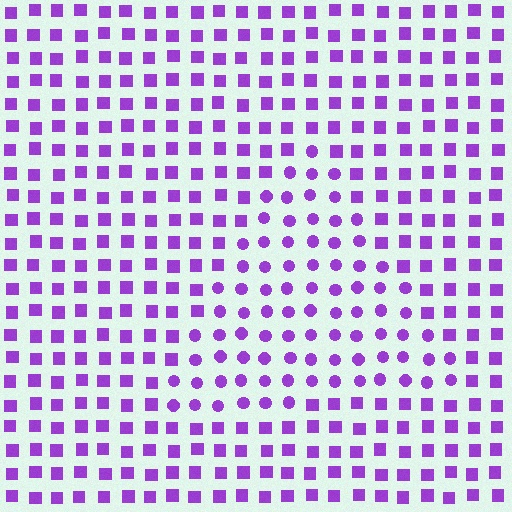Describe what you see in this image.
The image is filled with small purple elements arranged in a uniform grid. A triangle-shaped region contains circles, while the surrounding area contains squares. The boundary is defined purely by the change in element shape.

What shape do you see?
I see a triangle.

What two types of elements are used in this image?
The image uses circles inside the triangle region and squares outside it.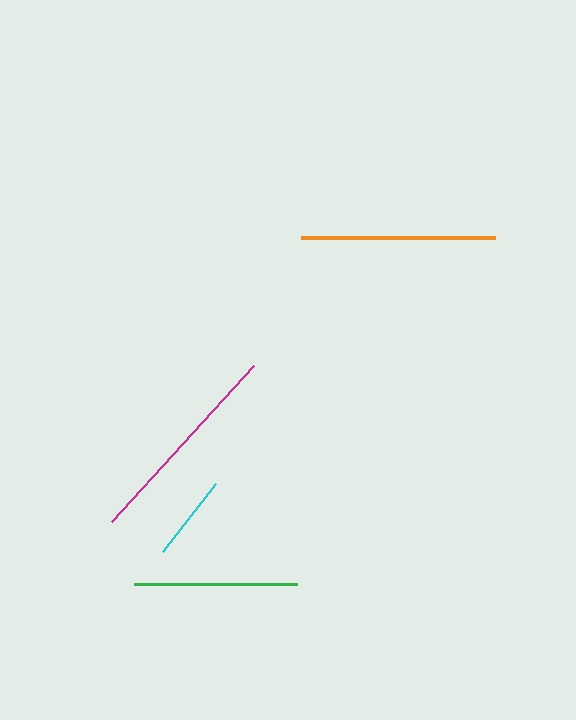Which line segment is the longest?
The magenta line is the longest at approximately 211 pixels.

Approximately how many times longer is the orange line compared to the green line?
The orange line is approximately 1.2 times the length of the green line.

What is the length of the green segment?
The green segment is approximately 163 pixels long.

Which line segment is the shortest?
The cyan line is the shortest at approximately 85 pixels.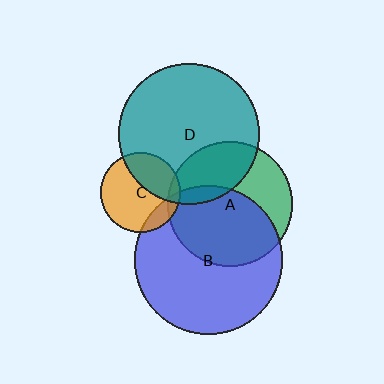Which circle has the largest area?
Circle B (blue).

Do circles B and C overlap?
Yes.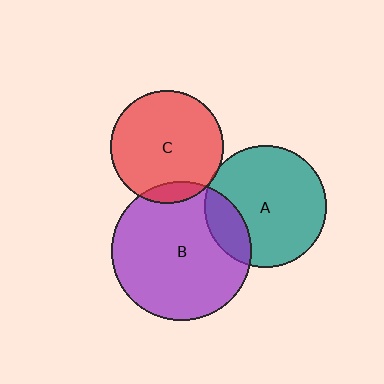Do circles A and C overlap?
Yes.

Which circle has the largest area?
Circle B (purple).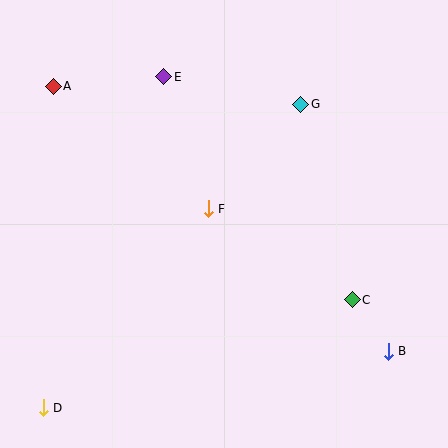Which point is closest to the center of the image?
Point F at (208, 209) is closest to the center.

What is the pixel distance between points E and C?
The distance between E and C is 292 pixels.